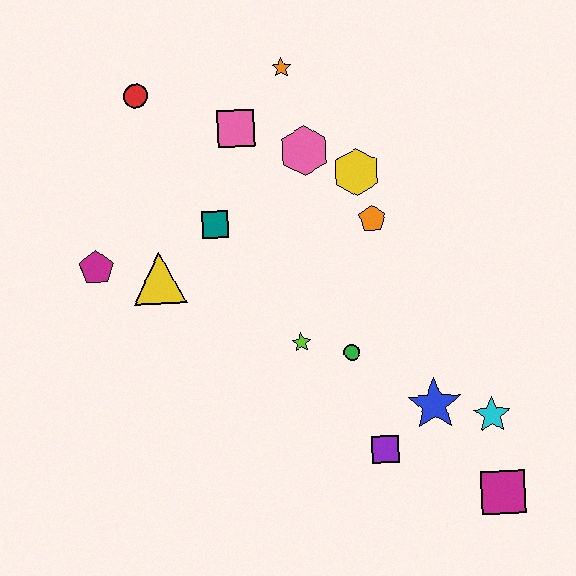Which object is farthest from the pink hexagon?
The magenta square is farthest from the pink hexagon.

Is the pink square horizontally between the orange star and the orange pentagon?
No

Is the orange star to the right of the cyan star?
No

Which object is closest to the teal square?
The yellow triangle is closest to the teal square.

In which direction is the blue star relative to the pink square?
The blue star is below the pink square.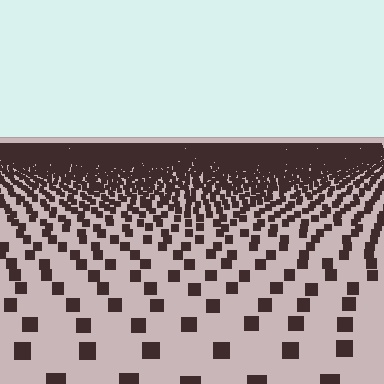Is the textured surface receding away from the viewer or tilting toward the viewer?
The surface is receding away from the viewer. Texture elements get smaller and denser toward the top.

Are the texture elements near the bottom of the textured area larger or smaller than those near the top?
Larger. Near the bottom, elements are closer to the viewer and appear at a bigger on-screen size.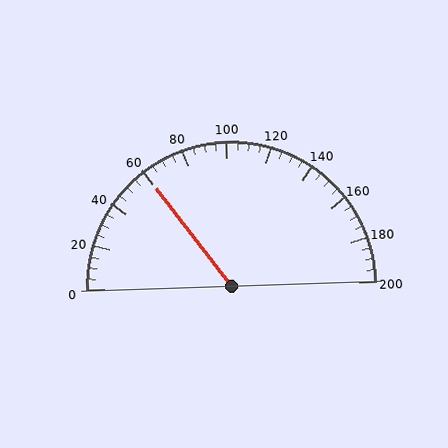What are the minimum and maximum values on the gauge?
The gauge ranges from 0 to 200.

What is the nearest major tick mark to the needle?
The nearest major tick mark is 60.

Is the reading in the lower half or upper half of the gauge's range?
The reading is in the lower half of the range (0 to 200).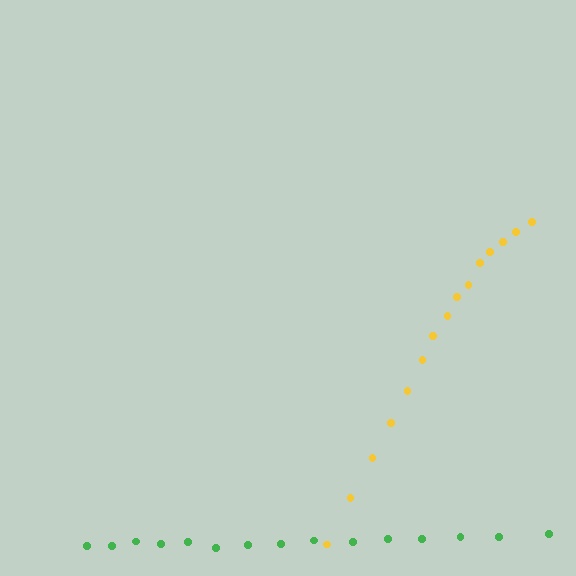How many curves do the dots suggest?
There are 2 distinct paths.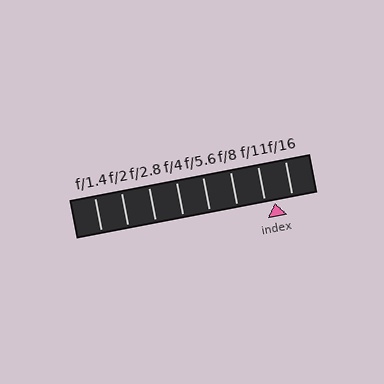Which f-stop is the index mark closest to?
The index mark is closest to f/11.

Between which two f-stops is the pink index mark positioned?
The index mark is between f/11 and f/16.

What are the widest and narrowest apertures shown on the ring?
The widest aperture shown is f/1.4 and the narrowest is f/16.